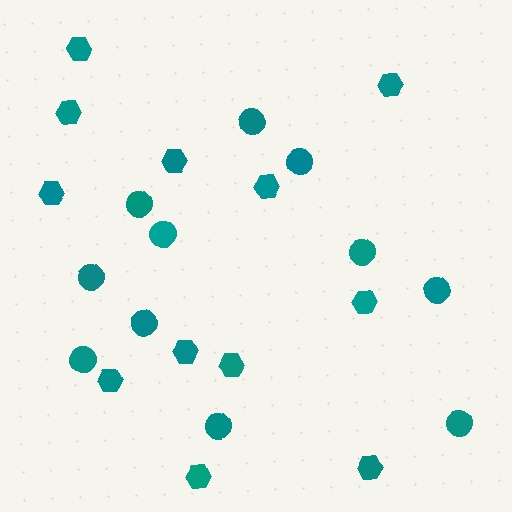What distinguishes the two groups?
There are 2 groups: one group of circles (11) and one group of hexagons (12).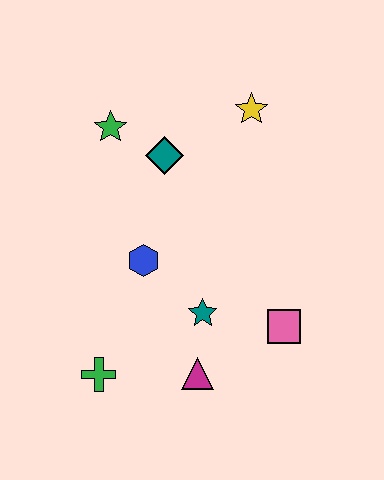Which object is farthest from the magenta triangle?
The yellow star is farthest from the magenta triangle.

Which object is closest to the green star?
The teal diamond is closest to the green star.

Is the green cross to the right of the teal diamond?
No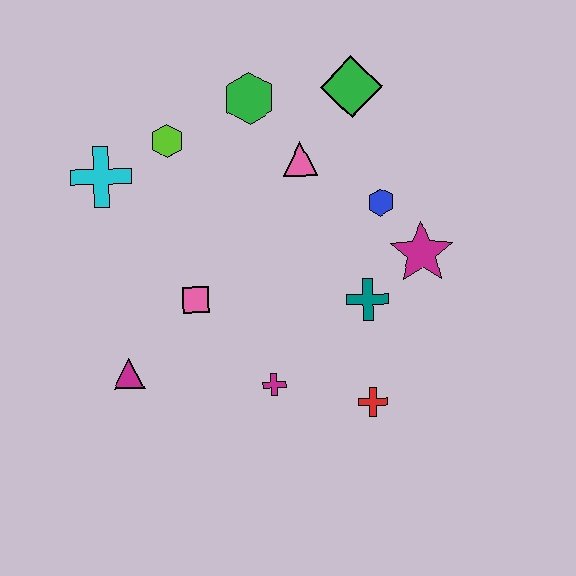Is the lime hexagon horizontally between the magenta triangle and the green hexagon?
Yes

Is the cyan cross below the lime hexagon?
Yes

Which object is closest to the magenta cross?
The red cross is closest to the magenta cross.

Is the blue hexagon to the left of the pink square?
No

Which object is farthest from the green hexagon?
The red cross is farthest from the green hexagon.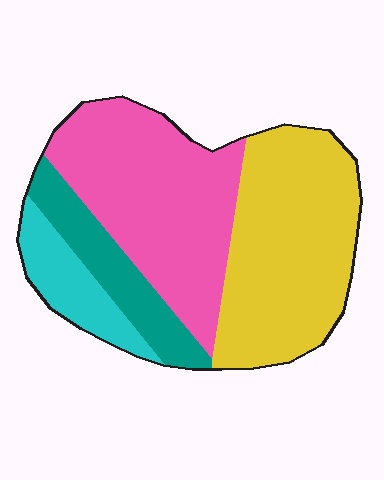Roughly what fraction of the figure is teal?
Teal covers 14% of the figure.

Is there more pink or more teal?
Pink.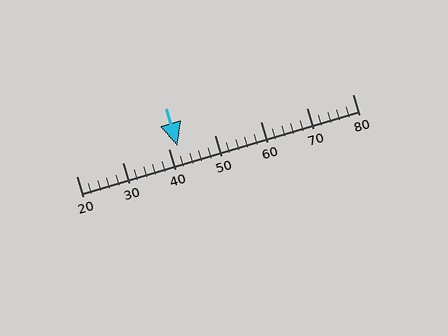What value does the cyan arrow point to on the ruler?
The cyan arrow points to approximately 42.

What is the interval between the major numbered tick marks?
The major tick marks are spaced 10 units apart.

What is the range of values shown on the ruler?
The ruler shows values from 20 to 80.